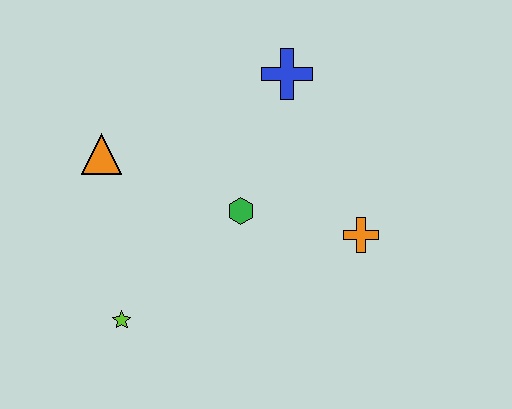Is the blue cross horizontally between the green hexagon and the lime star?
No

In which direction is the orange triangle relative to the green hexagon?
The orange triangle is to the left of the green hexagon.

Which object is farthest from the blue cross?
The lime star is farthest from the blue cross.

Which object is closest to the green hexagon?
The orange cross is closest to the green hexagon.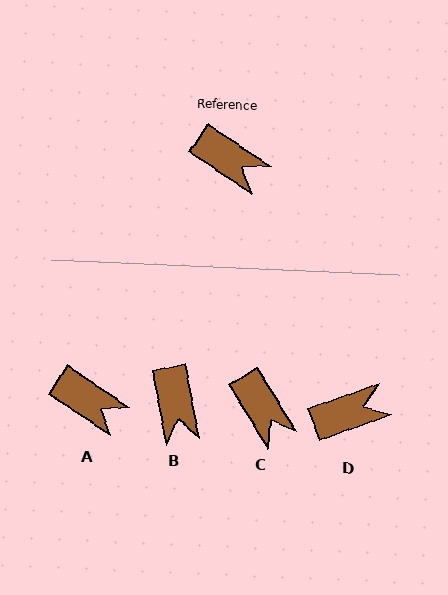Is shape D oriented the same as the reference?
No, it is off by about 54 degrees.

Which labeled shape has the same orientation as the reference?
A.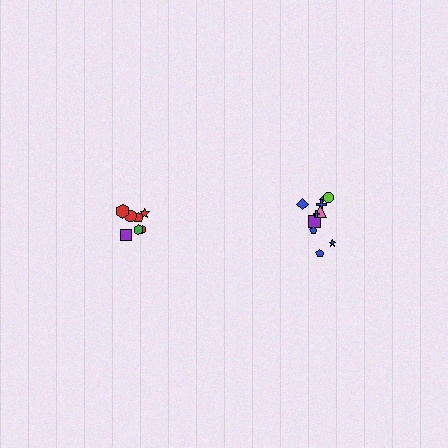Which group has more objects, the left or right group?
The right group.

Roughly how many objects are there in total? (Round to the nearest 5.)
Roughly 15 objects in total.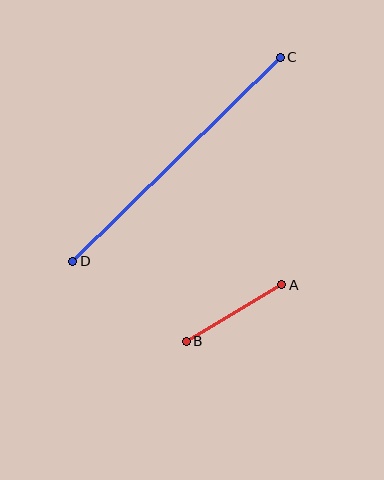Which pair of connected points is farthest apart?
Points C and D are farthest apart.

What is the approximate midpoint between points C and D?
The midpoint is at approximately (176, 159) pixels.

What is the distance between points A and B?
The distance is approximately 111 pixels.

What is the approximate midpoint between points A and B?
The midpoint is at approximately (234, 313) pixels.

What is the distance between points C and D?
The distance is approximately 291 pixels.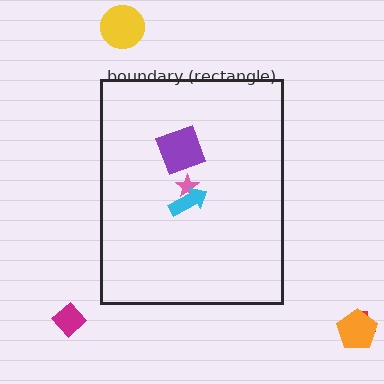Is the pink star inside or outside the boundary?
Inside.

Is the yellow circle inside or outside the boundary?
Outside.